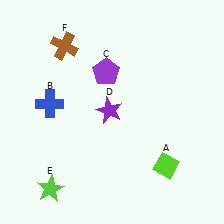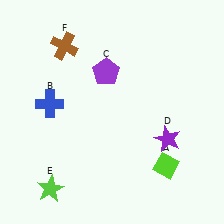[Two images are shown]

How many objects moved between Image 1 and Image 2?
1 object moved between the two images.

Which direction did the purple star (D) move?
The purple star (D) moved right.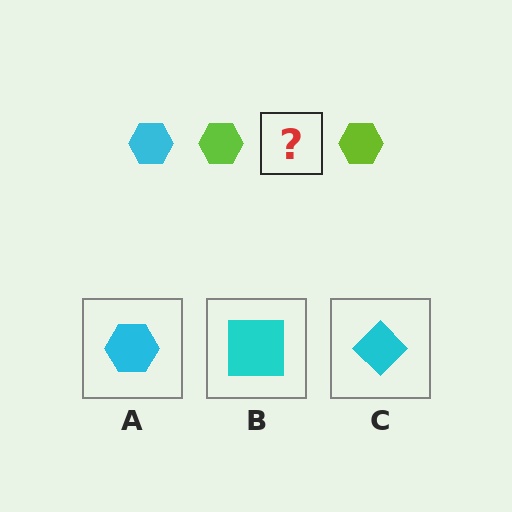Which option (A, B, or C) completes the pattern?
A.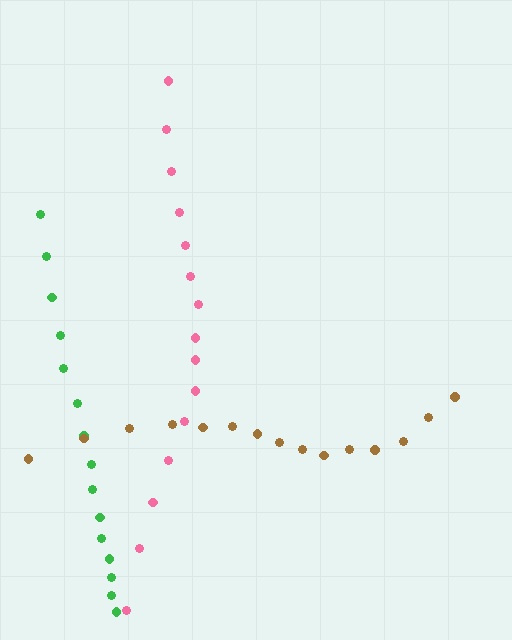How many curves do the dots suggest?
There are 3 distinct paths.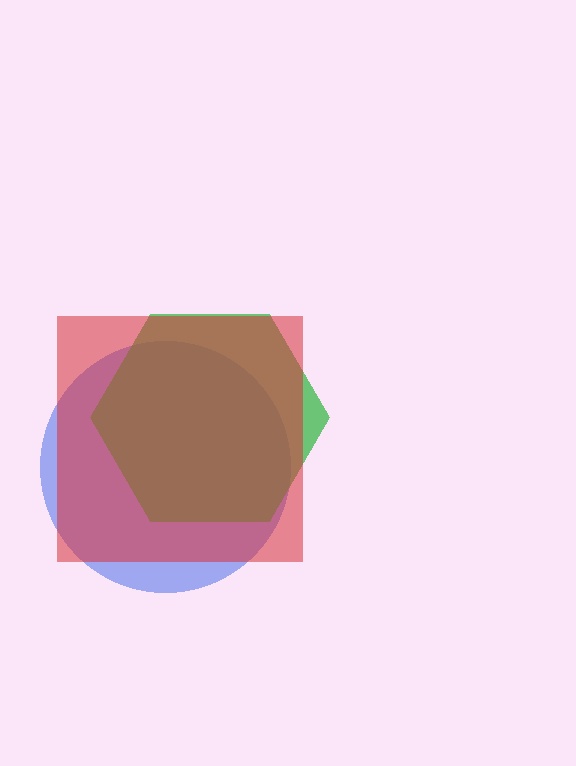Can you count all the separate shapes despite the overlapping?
Yes, there are 3 separate shapes.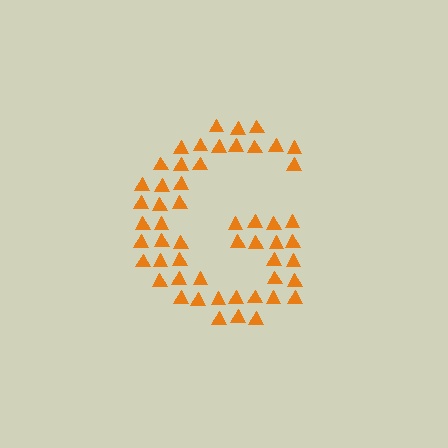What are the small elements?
The small elements are triangles.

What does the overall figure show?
The overall figure shows the letter G.